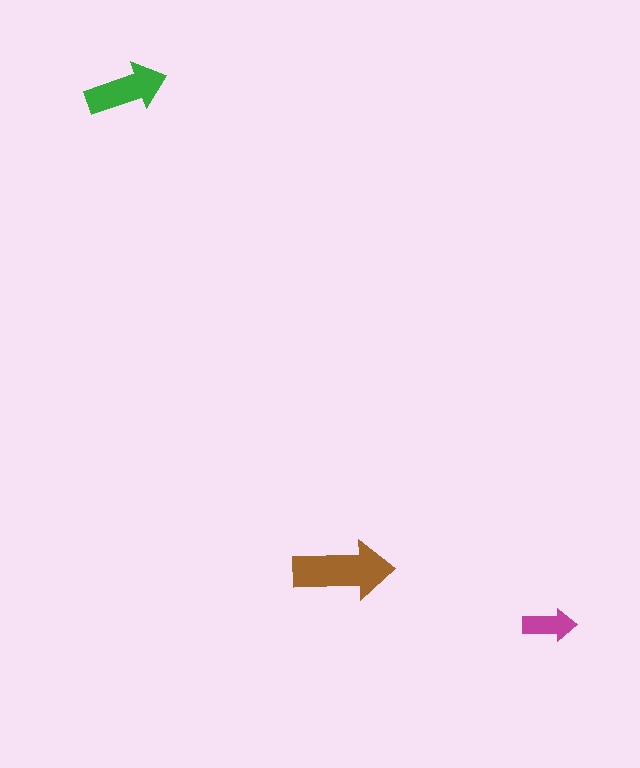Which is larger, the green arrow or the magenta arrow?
The green one.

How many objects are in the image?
There are 3 objects in the image.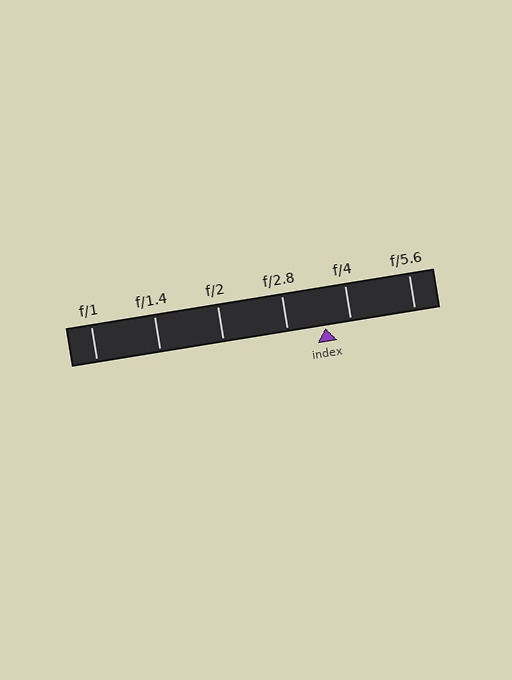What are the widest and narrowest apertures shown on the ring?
The widest aperture shown is f/1 and the narrowest is f/5.6.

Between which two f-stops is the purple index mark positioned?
The index mark is between f/2.8 and f/4.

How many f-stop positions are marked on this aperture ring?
There are 6 f-stop positions marked.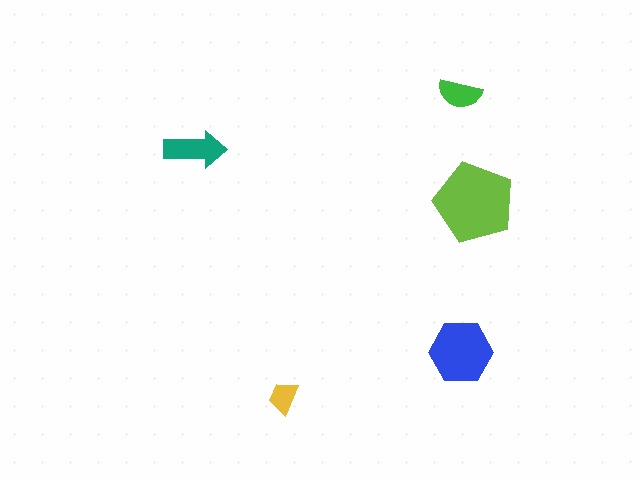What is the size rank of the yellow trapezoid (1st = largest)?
5th.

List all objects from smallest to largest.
The yellow trapezoid, the green semicircle, the teal arrow, the blue hexagon, the lime pentagon.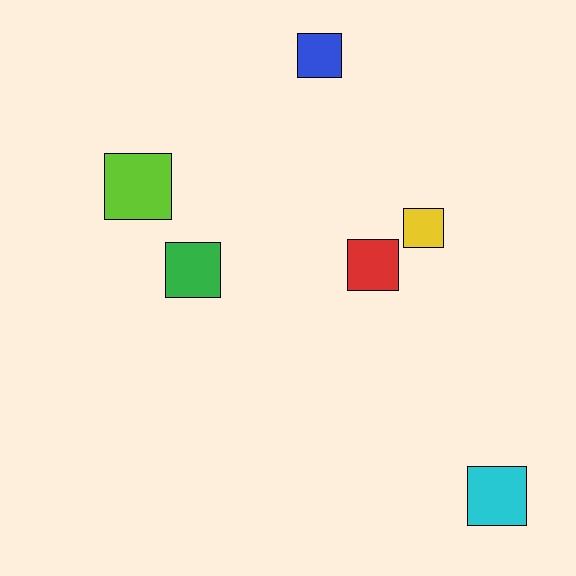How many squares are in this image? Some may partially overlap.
There are 6 squares.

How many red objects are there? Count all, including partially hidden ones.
There is 1 red object.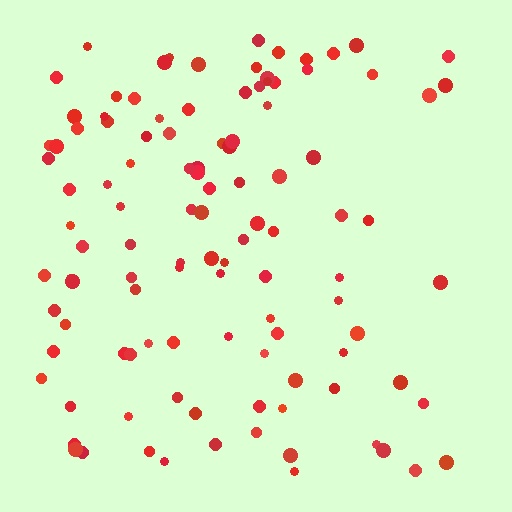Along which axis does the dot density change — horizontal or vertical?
Horizontal.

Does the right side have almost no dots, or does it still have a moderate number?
Still a moderate number, just noticeably fewer than the left.